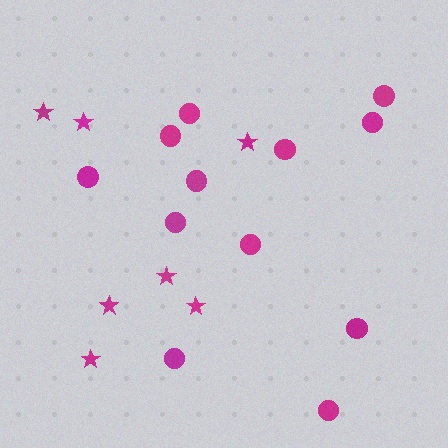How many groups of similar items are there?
There are 2 groups: one group of circles (12) and one group of stars (7).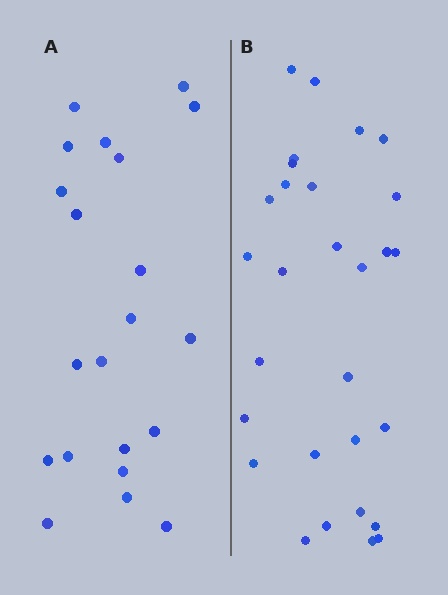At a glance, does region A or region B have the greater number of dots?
Region B (the right region) has more dots.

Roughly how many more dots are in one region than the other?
Region B has roughly 8 or so more dots than region A.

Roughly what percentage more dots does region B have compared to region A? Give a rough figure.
About 40% more.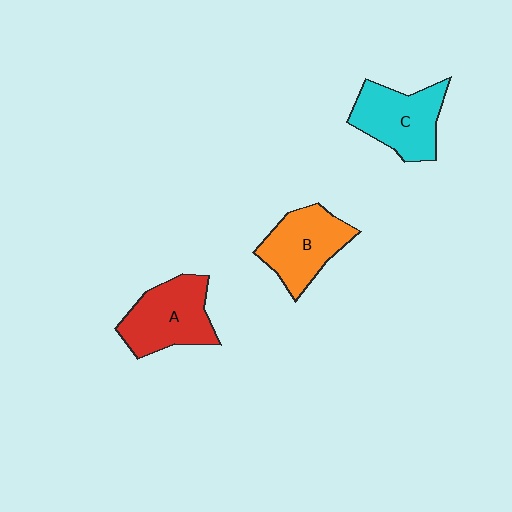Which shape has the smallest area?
Shape B (orange).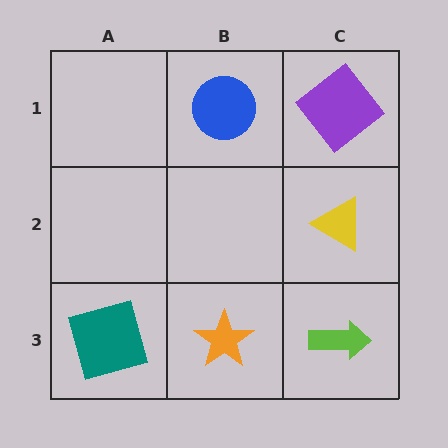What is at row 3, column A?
A teal square.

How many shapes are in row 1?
2 shapes.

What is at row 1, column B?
A blue circle.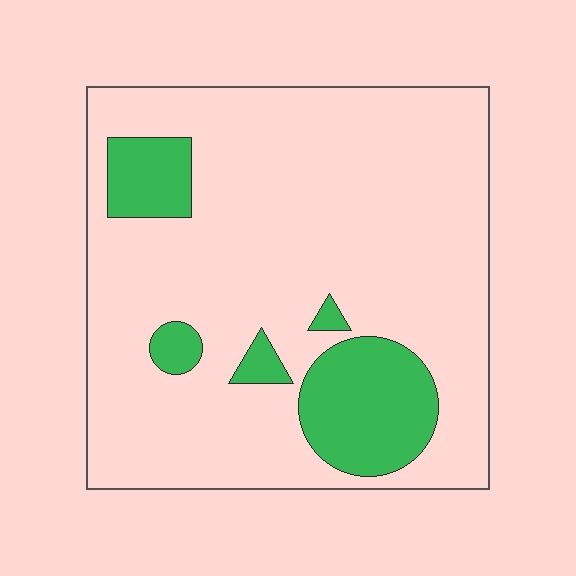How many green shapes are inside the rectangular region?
5.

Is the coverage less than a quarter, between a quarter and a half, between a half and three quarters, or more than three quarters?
Less than a quarter.